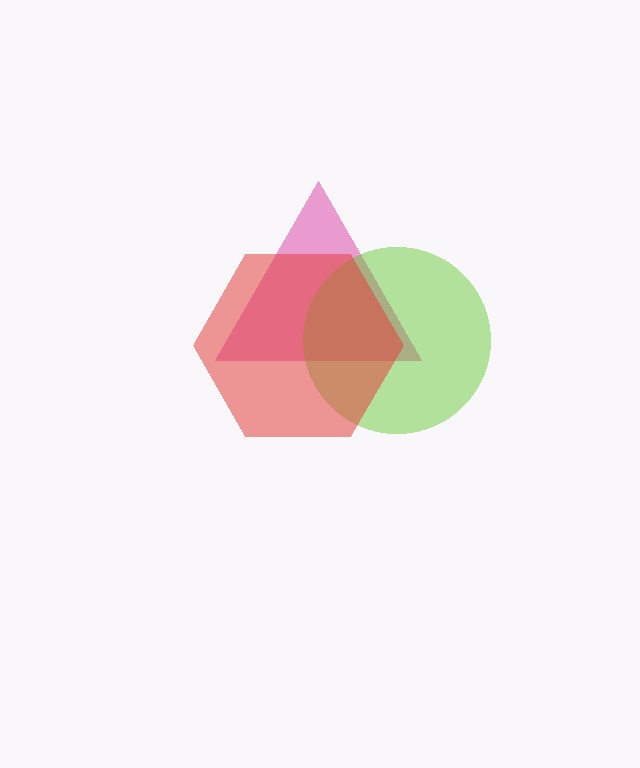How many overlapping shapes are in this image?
There are 3 overlapping shapes in the image.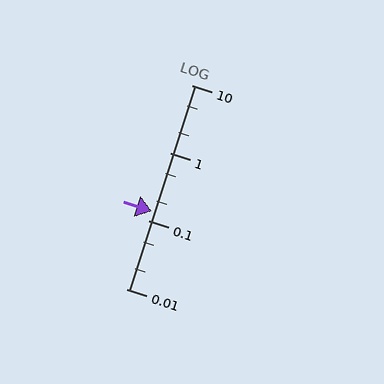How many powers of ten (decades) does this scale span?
The scale spans 3 decades, from 0.01 to 10.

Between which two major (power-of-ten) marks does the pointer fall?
The pointer is between 0.1 and 1.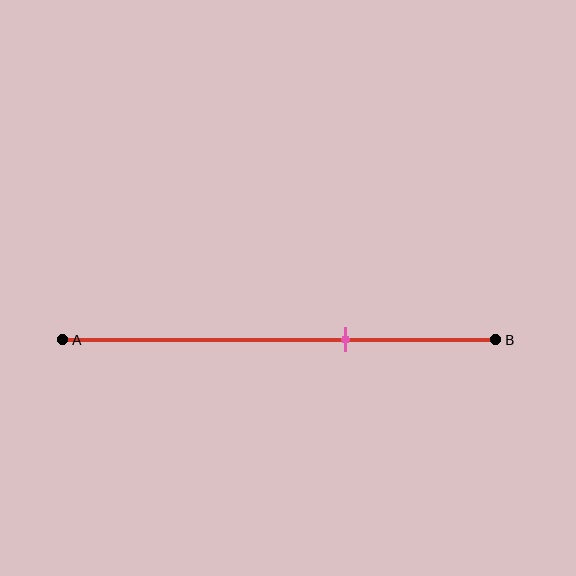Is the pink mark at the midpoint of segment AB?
No, the mark is at about 65% from A, not at the 50% midpoint.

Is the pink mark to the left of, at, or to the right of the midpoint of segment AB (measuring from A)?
The pink mark is to the right of the midpoint of segment AB.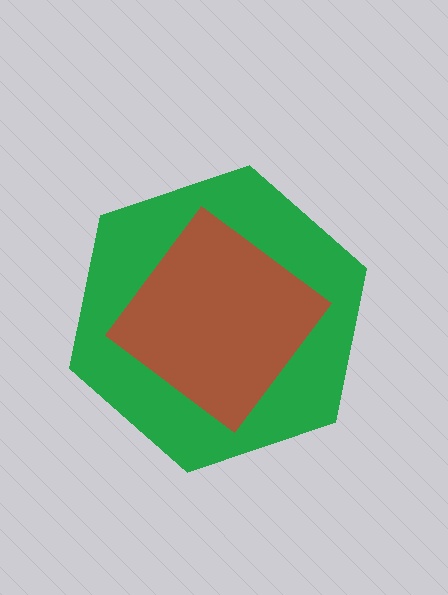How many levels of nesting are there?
2.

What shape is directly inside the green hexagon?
The brown diamond.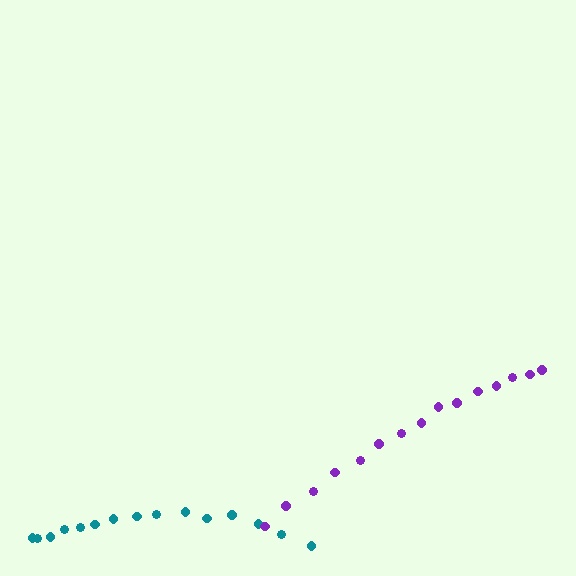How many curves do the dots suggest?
There are 2 distinct paths.